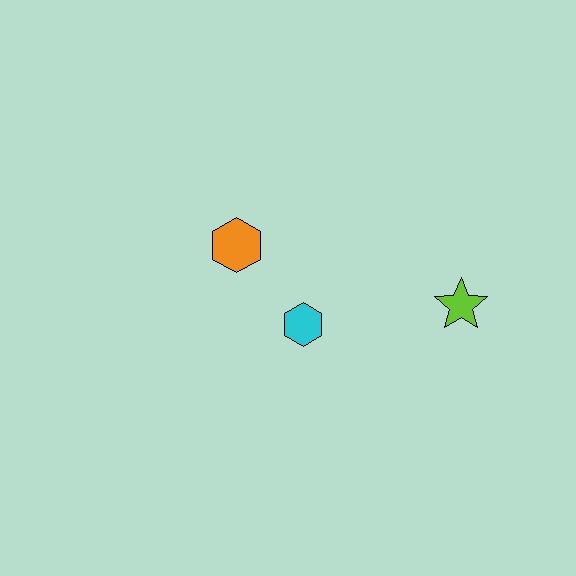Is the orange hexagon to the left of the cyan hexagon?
Yes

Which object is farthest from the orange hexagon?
The lime star is farthest from the orange hexagon.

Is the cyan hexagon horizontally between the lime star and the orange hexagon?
Yes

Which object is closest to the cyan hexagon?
The orange hexagon is closest to the cyan hexagon.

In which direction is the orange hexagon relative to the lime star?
The orange hexagon is to the left of the lime star.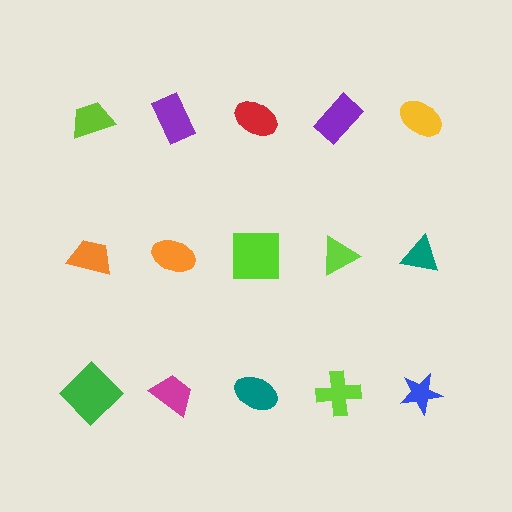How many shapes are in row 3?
5 shapes.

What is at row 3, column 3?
A teal ellipse.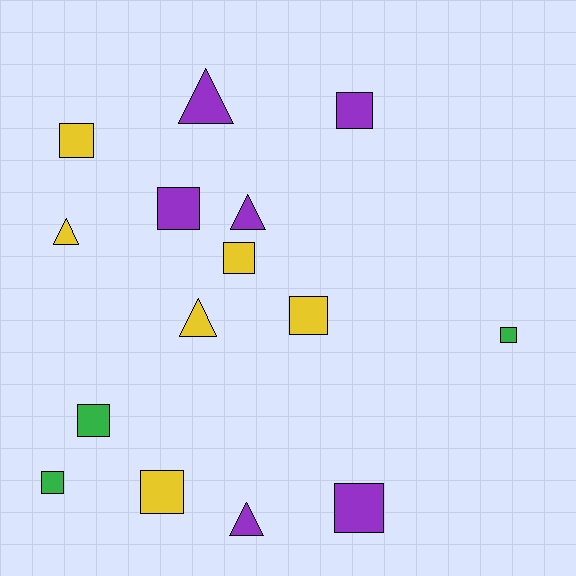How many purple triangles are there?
There are 3 purple triangles.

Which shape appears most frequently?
Square, with 10 objects.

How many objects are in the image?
There are 15 objects.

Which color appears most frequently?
Yellow, with 6 objects.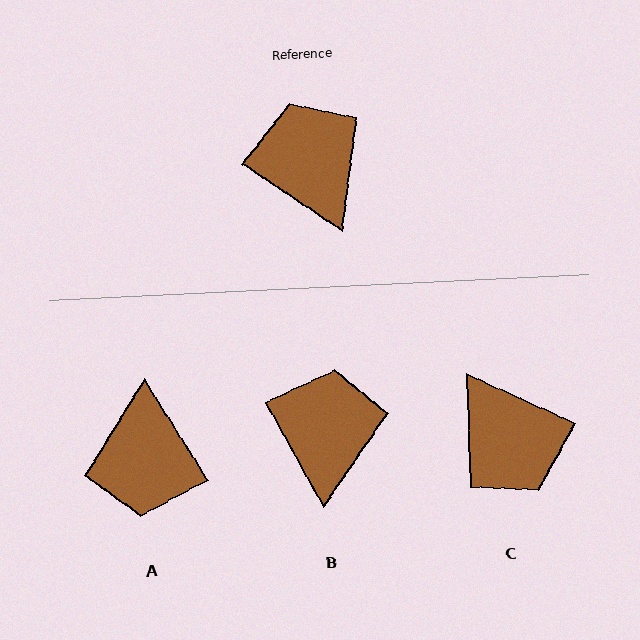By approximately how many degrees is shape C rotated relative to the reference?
Approximately 171 degrees clockwise.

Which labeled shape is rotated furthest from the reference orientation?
C, about 171 degrees away.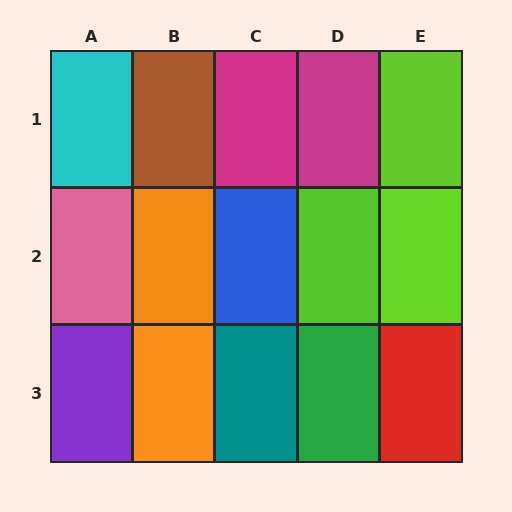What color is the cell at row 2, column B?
Orange.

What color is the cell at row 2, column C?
Blue.